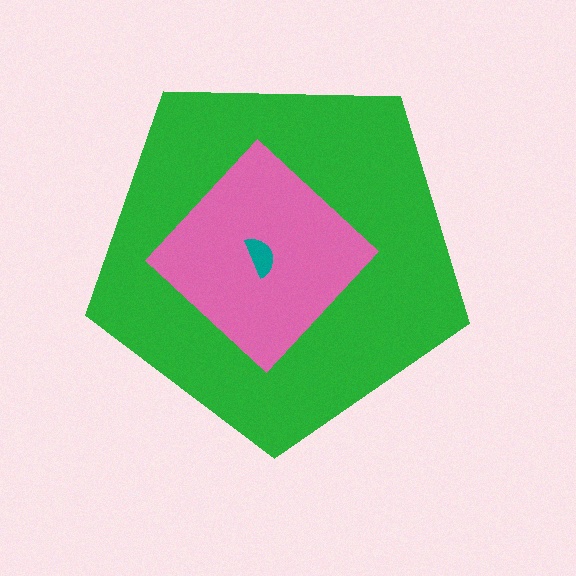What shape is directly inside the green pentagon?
The pink diamond.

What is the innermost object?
The teal semicircle.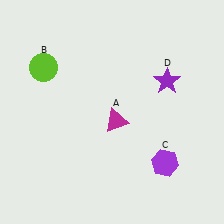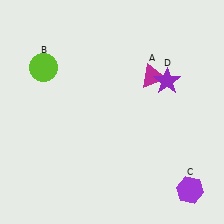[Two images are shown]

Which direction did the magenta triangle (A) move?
The magenta triangle (A) moved up.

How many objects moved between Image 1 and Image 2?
2 objects moved between the two images.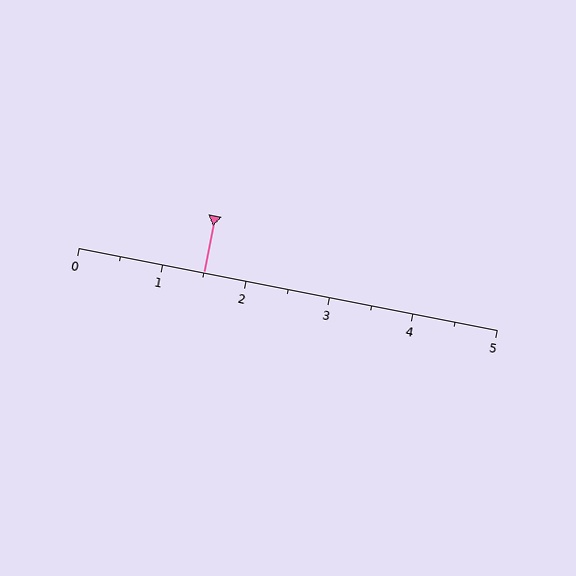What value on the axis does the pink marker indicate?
The marker indicates approximately 1.5.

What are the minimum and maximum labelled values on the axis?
The axis runs from 0 to 5.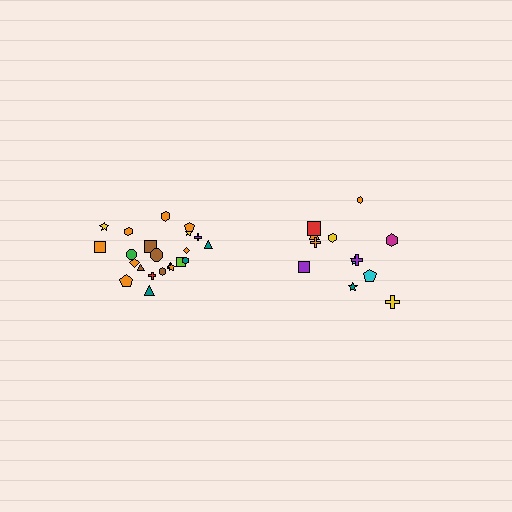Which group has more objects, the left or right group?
The left group.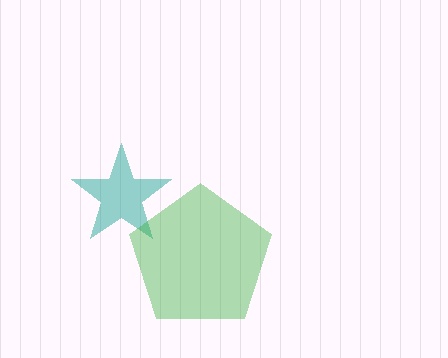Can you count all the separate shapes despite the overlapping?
Yes, there are 2 separate shapes.